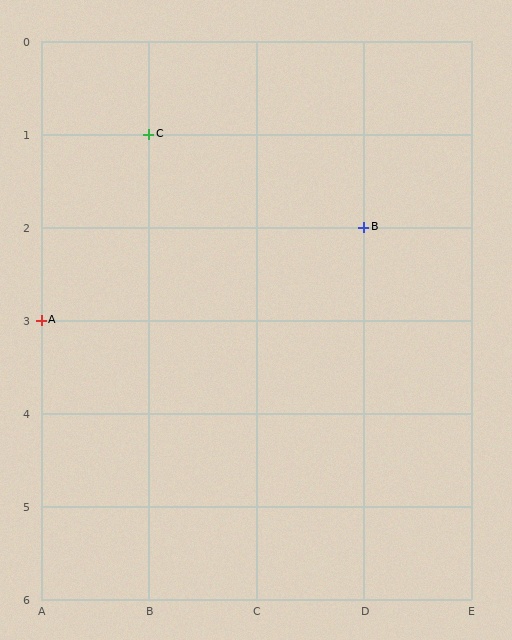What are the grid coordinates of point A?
Point A is at grid coordinates (A, 3).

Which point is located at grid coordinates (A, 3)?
Point A is at (A, 3).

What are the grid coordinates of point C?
Point C is at grid coordinates (B, 1).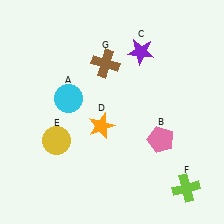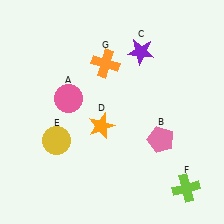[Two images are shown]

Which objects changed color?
A changed from cyan to pink. G changed from brown to orange.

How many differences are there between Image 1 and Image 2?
There are 2 differences between the two images.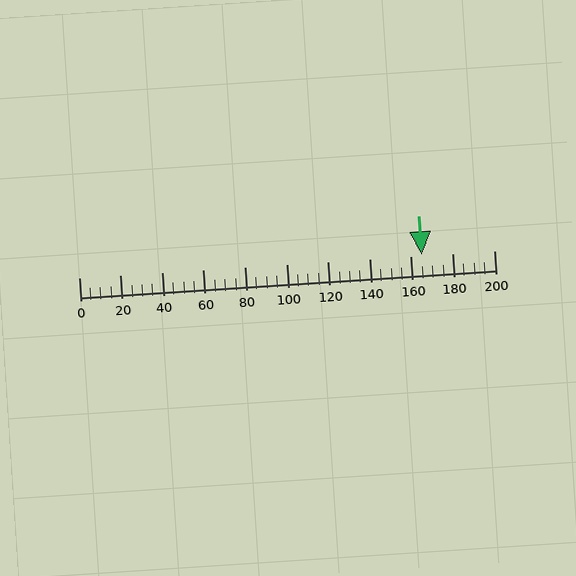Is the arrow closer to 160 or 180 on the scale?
The arrow is closer to 160.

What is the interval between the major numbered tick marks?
The major tick marks are spaced 20 units apart.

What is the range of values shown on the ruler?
The ruler shows values from 0 to 200.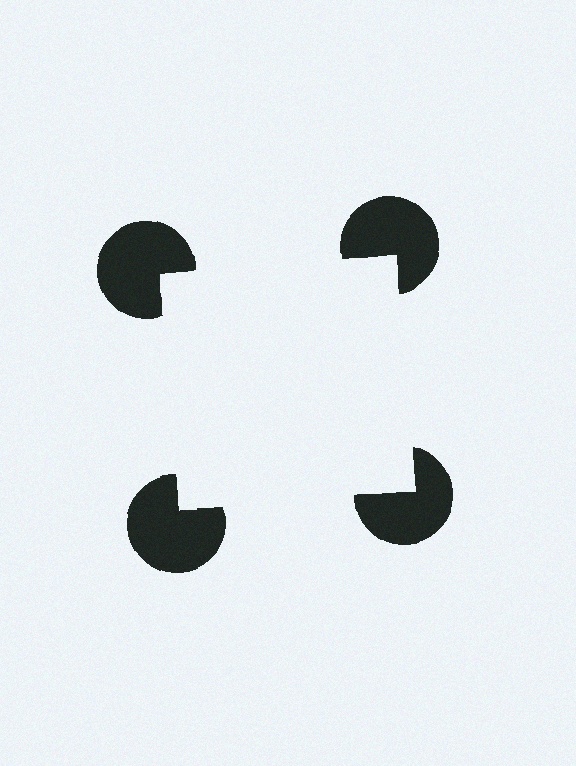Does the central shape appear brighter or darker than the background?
It typically appears slightly brighter than the background, even though no actual brightness change is drawn.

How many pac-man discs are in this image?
There are 4 — one at each vertex of the illusory square.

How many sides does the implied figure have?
4 sides.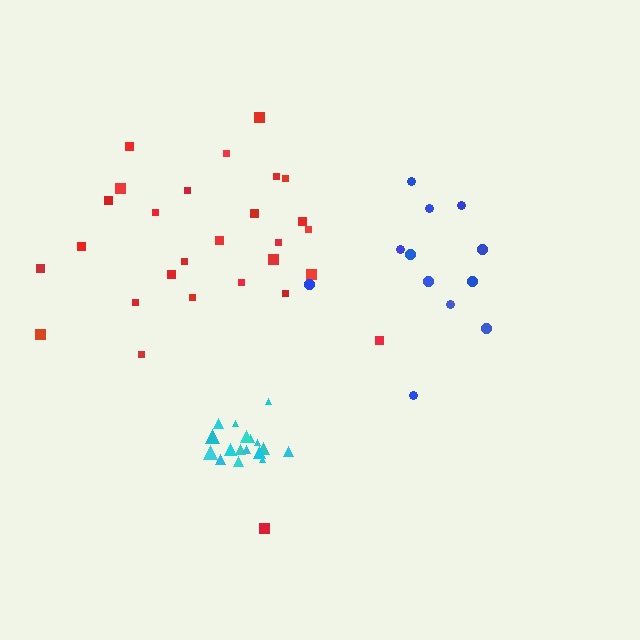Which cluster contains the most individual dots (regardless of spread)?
Red (28).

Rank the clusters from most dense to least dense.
cyan, red, blue.